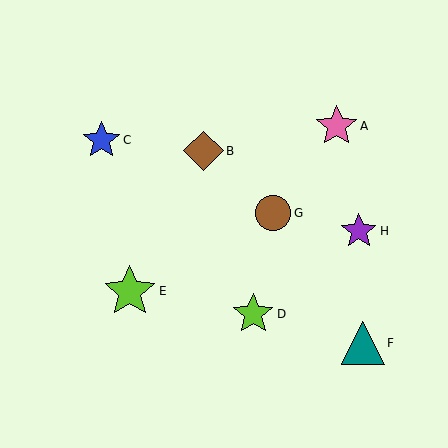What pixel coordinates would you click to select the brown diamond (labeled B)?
Click at (203, 151) to select the brown diamond B.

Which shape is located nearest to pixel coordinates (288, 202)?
The brown circle (labeled G) at (273, 213) is nearest to that location.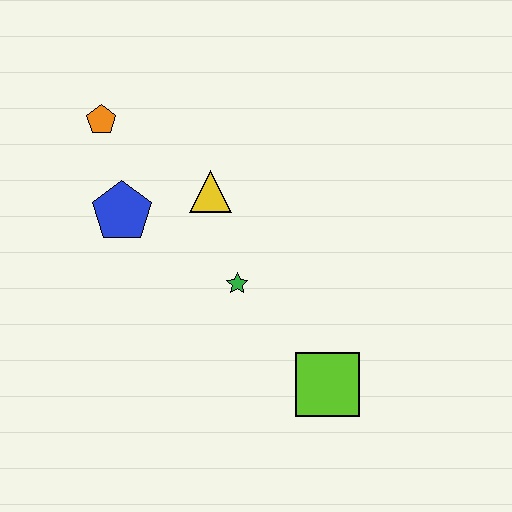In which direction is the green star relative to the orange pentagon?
The green star is below the orange pentagon.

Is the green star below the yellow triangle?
Yes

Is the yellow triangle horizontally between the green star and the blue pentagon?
Yes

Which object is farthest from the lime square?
The orange pentagon is farthest from the lime square.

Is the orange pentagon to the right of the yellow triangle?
No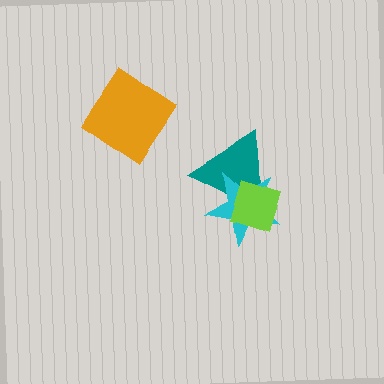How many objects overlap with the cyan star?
2 objects overlap with the cyan star.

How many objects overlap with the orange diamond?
0 objects overlap with the orange diamond.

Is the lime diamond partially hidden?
No, no other shape covers it.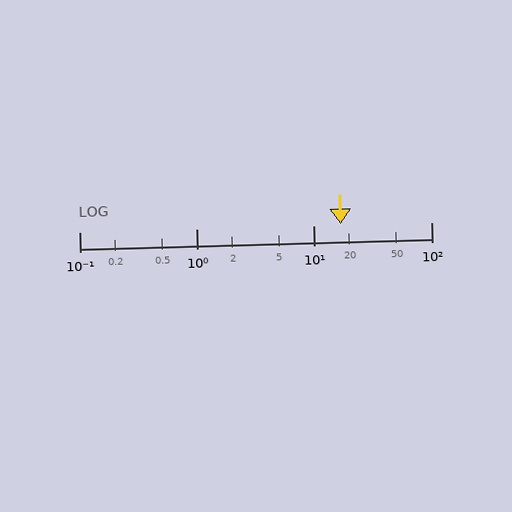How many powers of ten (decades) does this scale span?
The scale spans 3 decades, from 0.1 to 100.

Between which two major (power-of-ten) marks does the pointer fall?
The pointer is between 10 and 100.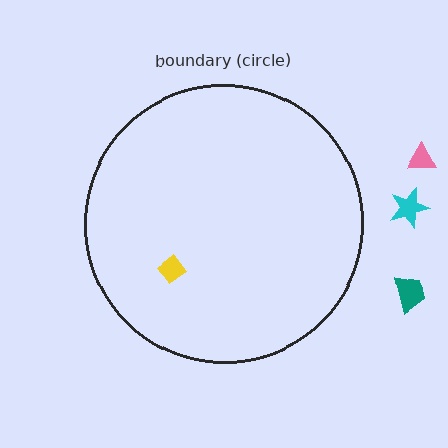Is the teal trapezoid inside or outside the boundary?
Outside.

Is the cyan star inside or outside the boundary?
Outside.